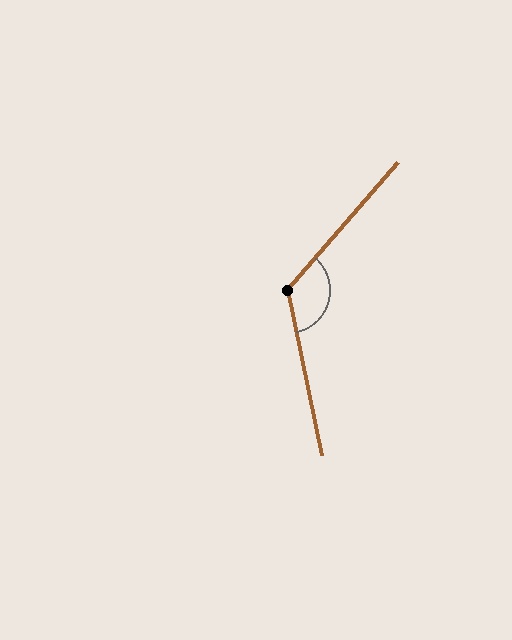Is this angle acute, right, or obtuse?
It is obtuse.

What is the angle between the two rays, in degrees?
Approximately 128 degrees.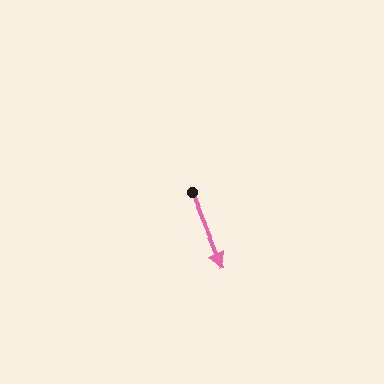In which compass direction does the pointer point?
Southeast.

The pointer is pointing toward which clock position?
Roughly 5 o'clock.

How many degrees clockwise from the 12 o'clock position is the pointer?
Approximately 157 degrees.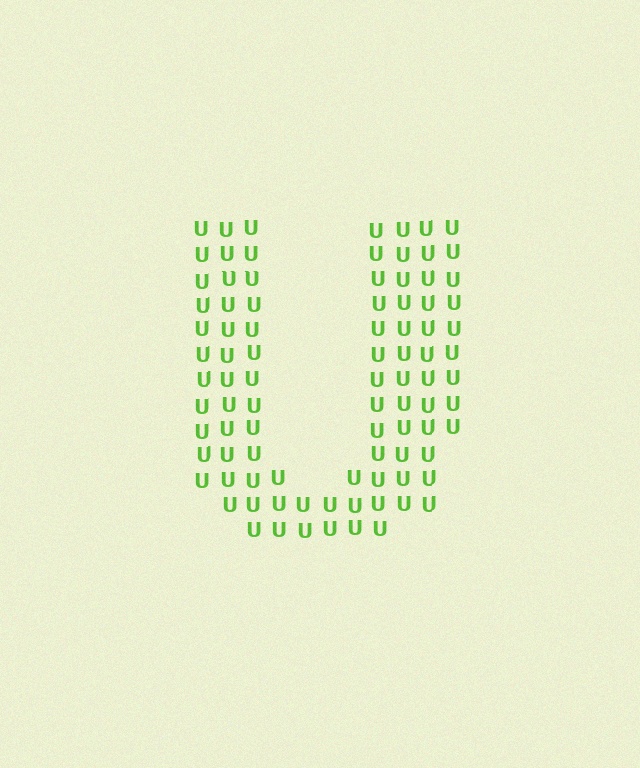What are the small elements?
The small elements are letter U's.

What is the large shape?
The large shape is the letter U.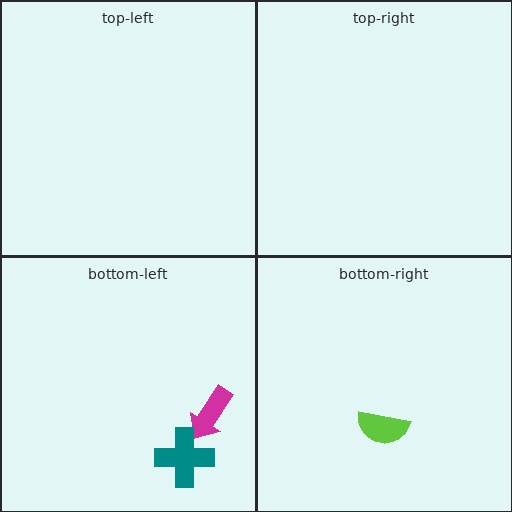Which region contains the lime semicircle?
The bottom-right region.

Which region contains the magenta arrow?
The bottom-left region.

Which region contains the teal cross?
The bottom-left region.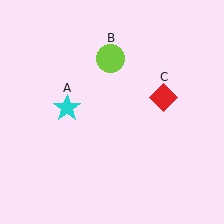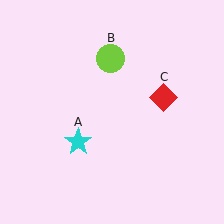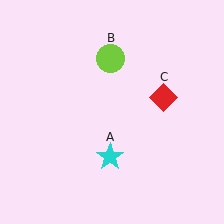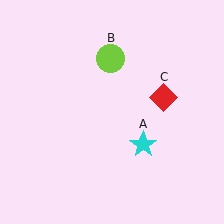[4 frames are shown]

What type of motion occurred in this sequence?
The cyan star (object A) rotated counterclockwise around the center of the scene.